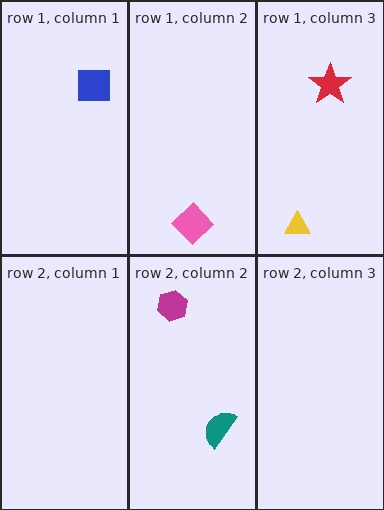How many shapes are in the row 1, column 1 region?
1.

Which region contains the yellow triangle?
The row 1, column 3 region.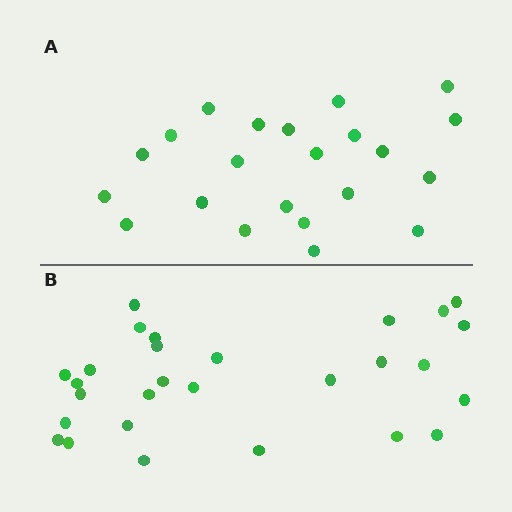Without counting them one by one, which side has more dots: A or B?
Region B (the bottom region) has more dots.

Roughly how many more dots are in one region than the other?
Region B has about 6 more dots than region A.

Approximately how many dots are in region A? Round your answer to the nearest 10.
About 20 dots. (The exact count is 22, which rounds to 20.)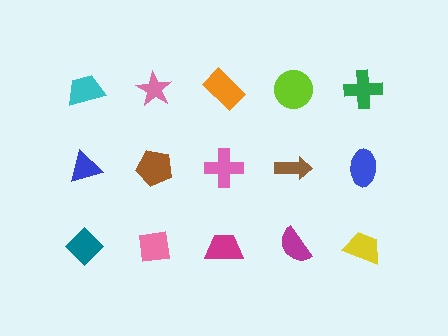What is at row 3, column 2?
A pink square.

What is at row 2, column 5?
A blue ellipse.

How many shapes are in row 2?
5 shapes.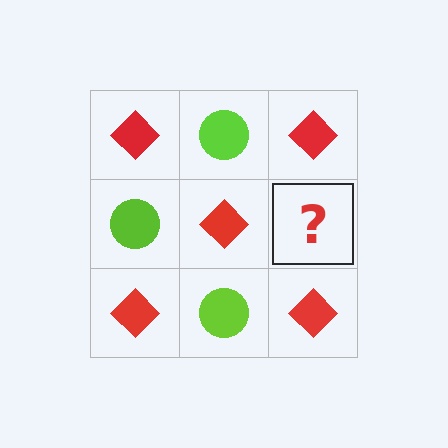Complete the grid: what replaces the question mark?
The question mark should be replaced with a lime circle.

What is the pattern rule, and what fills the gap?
The rule is that it alternates red diamond and lime circle in a checkerboard pattern. The gap should be filled with a lime circle.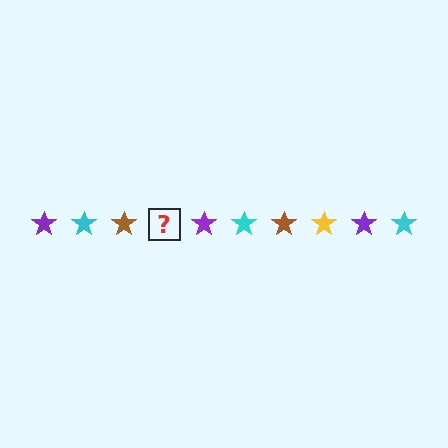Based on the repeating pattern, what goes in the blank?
The blank should be a yellow star.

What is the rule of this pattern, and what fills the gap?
The rule is that the pattern cycles through purple, cyan, brown, yellow stars. The gap should be filled with a yellow star.